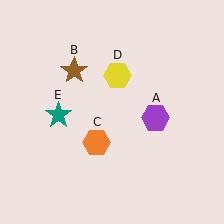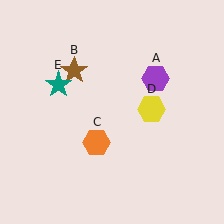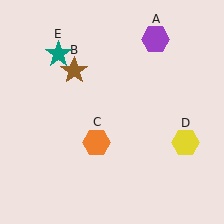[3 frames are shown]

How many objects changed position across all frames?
3 objects changed position: purple hexagon (object A), yellow hexagon (object D), teal star (object E).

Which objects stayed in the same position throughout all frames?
Brown star (object B) and orange hexagon (object C) remained stationary.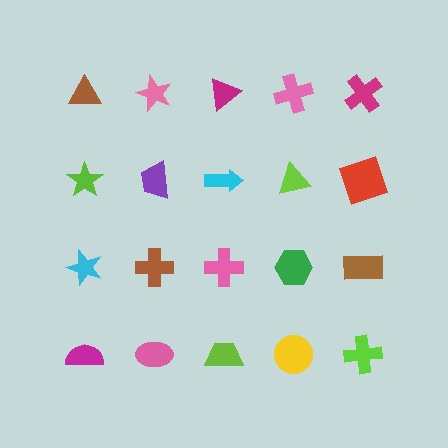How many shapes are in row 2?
5 shapes.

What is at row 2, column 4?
A lime triangle.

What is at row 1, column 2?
A pink star.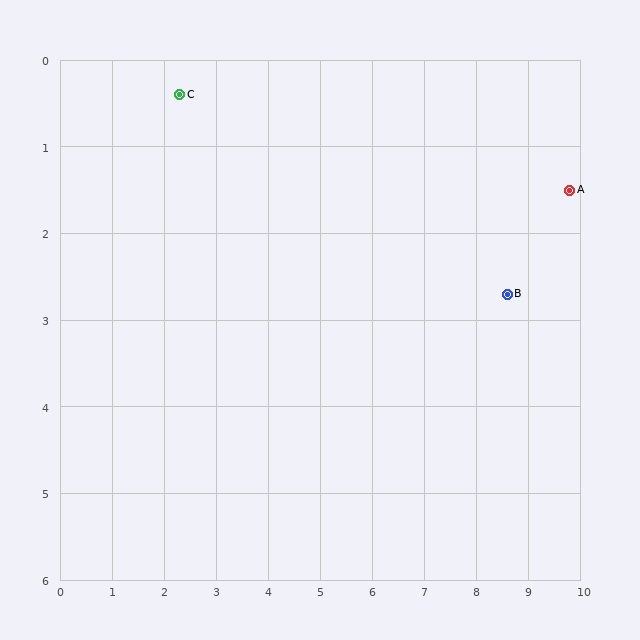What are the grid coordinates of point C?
Point C is at approximately (2.3, 0.4).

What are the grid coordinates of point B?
Point B is at approximately (8.6, 2.7).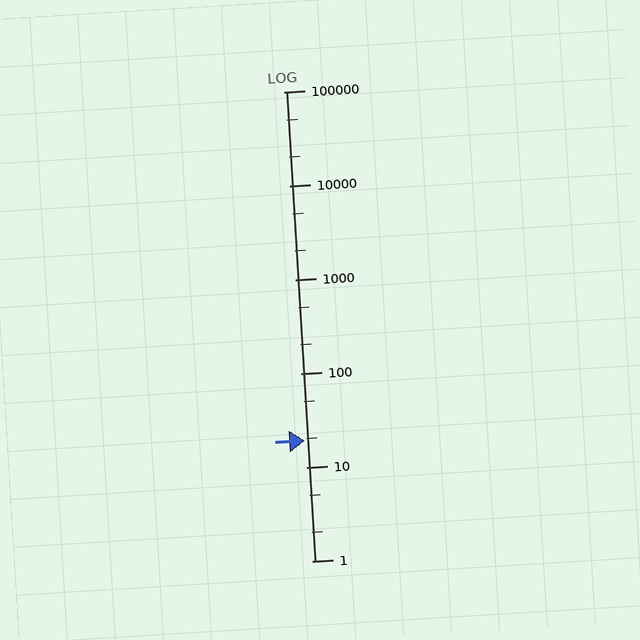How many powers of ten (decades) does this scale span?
The scale spans 5 decades, from 1 to 100000.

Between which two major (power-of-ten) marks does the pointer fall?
The pointer is between 10 and 100.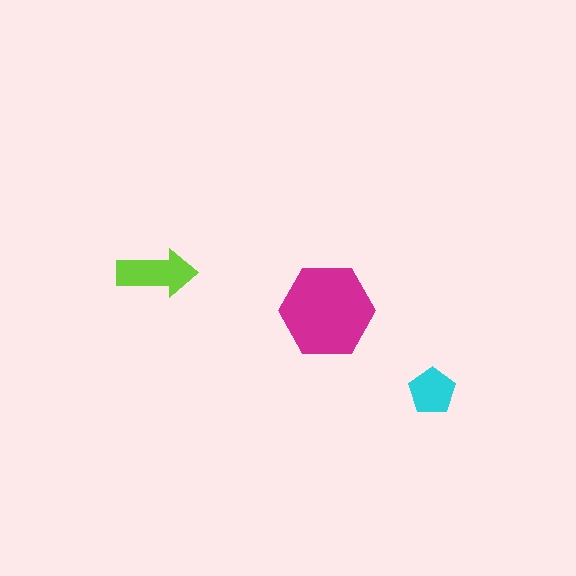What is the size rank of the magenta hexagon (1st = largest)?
1st.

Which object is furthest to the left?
The lime arrow is leftmost.